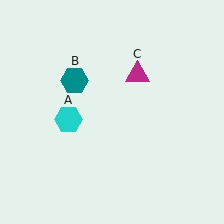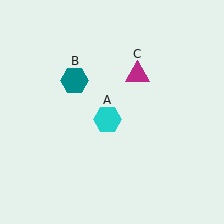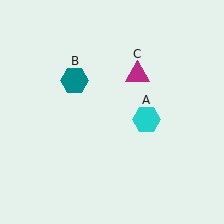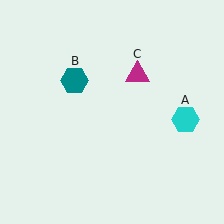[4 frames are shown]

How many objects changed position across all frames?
1 object changed position: cyan hexagon (object A).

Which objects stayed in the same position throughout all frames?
Teal hexagon (object B) and magenta triangle (object C) remained stationary.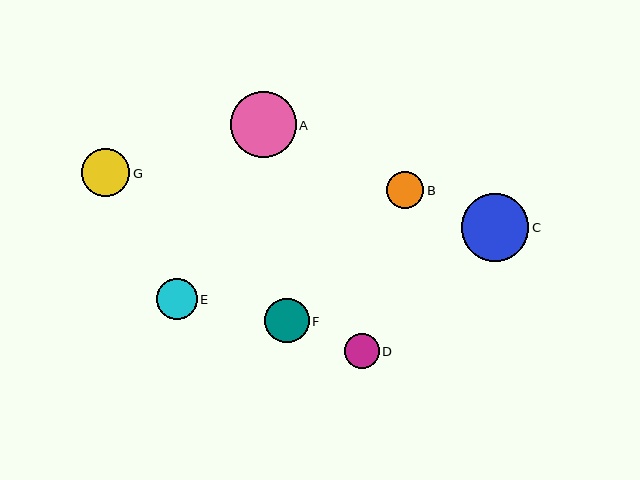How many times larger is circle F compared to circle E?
Circle F is approximately 1.1 times the size of circle E.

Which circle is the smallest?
Circle D is the smallest with a size of approximately 35 pixels.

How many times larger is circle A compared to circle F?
Circle A is approximately 1.5 times the size of circle F.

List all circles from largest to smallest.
From largest to smallest: C, A, G, F, E, B, D.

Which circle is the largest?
Circle C is the largest with a size of approximately 67 pixels.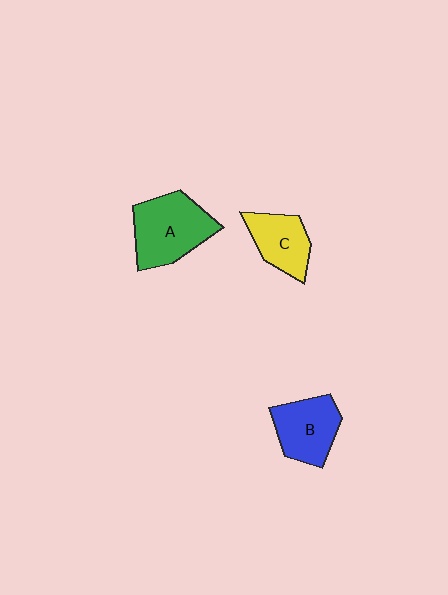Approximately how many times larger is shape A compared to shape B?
Approximately 1.3 times.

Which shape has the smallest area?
Shape C (yellow).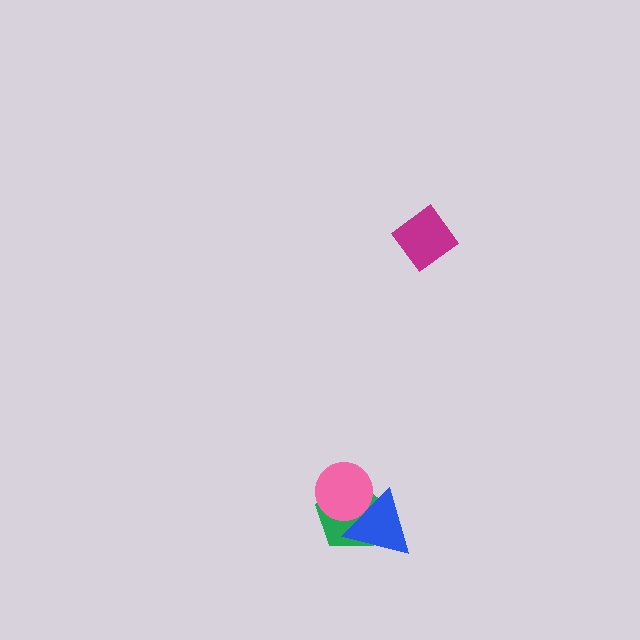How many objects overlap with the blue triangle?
2 objects overlap with the blue triangle.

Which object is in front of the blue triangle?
The pink circle is in front of the blue triangle.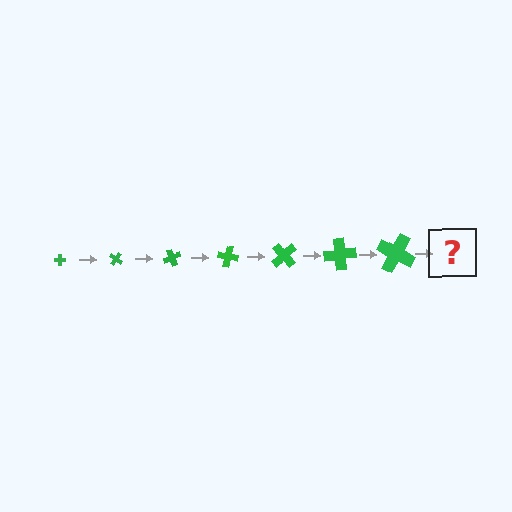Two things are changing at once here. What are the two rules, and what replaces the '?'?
The two rules are that the cross grows larger each step and it rotates 35 degrees each step. The '?' should be a cross, larger than the previous one and rotated 245 degrees from the start.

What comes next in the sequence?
The next element should be a cross, larger than the previous one and rotated 245 degrees from the start.